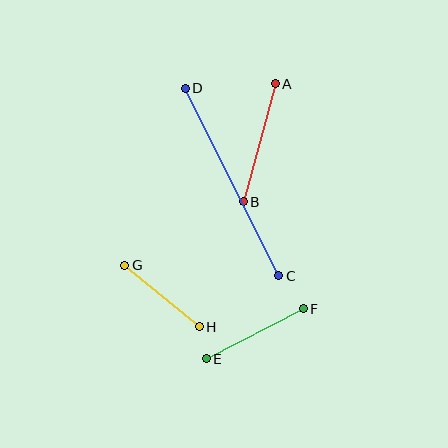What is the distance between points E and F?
The distance is approximately 109 pixels.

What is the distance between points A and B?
The distance is approximately 122 pixels.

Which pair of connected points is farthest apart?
Points C and D are farthest apart.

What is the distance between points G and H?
The distance is approximately 97 pixels.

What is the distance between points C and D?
The distance is approximately 209 pixels.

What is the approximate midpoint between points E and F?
The midpoint is at approximately (255, 334) pixels.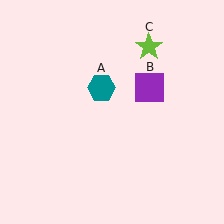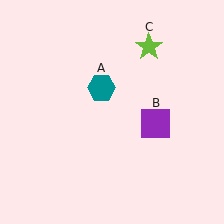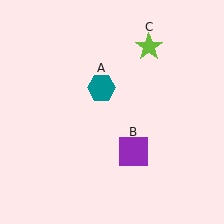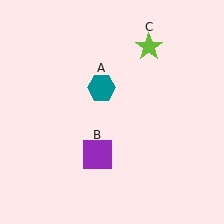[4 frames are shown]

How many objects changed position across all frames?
1 object changed position: purple square (object B).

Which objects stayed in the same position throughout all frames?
Teal hexagon (object A) and lime star (object C) remained stationary.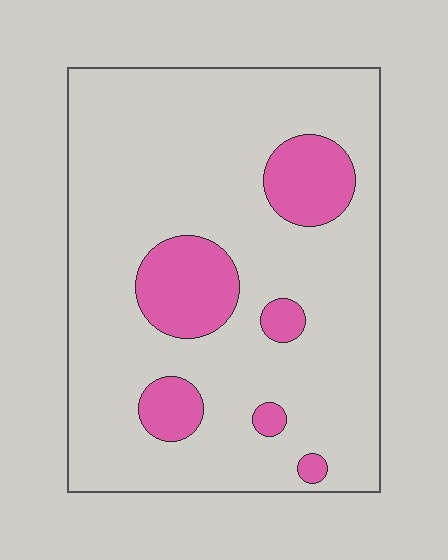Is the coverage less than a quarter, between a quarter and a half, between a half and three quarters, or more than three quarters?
Less than a quarter.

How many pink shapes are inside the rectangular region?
6.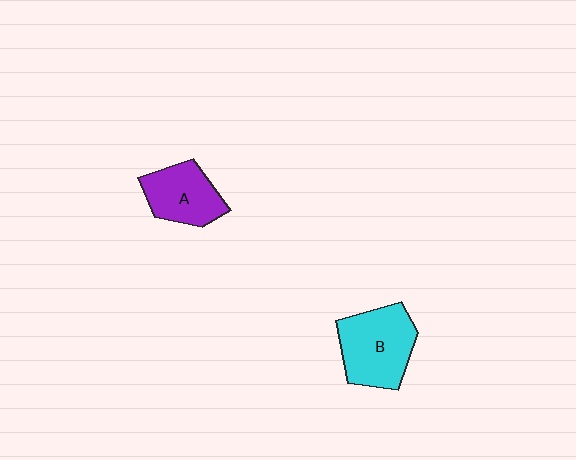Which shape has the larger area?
Shape B (cyan).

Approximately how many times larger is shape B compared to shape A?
Approximately 1.3 times.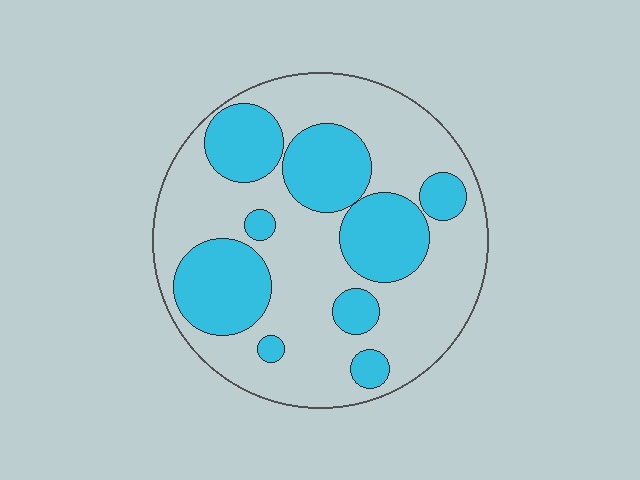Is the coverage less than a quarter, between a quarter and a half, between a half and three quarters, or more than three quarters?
Between a quarter and a half.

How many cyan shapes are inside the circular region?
9.